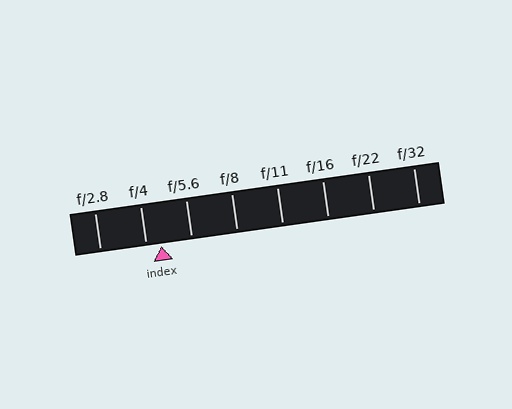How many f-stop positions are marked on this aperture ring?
There are 8 f-stop positions marked.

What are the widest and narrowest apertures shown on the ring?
The widest aperture shown is f/2.8 and the narrowest is f/32.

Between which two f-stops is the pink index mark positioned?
The index mark is between f/4 and f/5.6.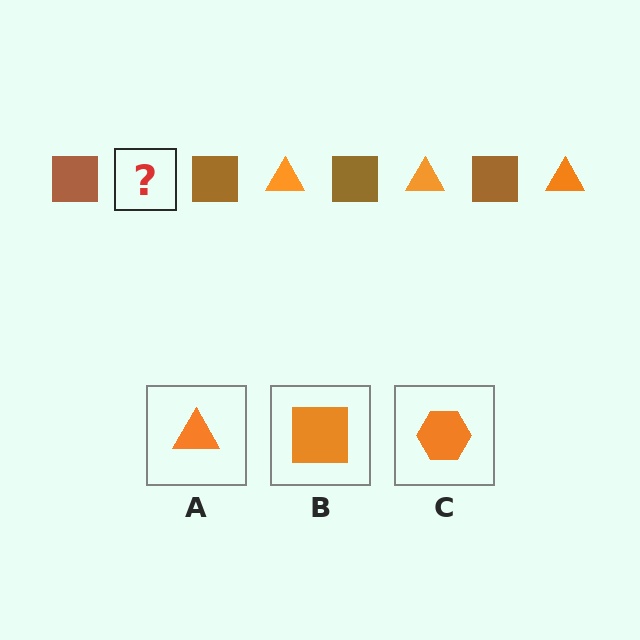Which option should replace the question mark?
Option A.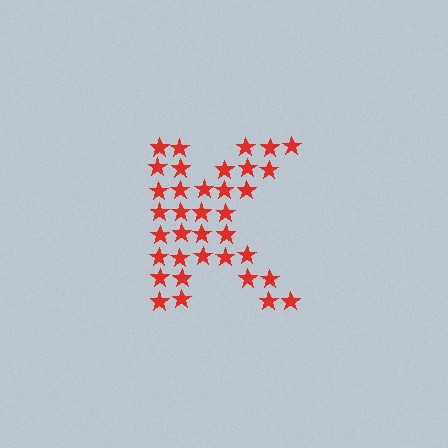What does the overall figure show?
The overall figure shows the letter K.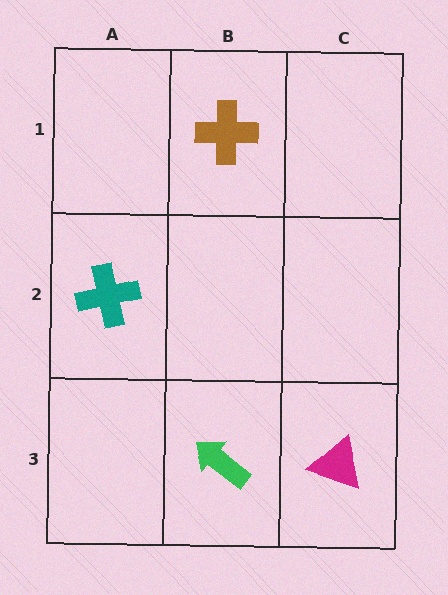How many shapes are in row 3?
2 shapes.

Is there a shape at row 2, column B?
No, that cell is empty.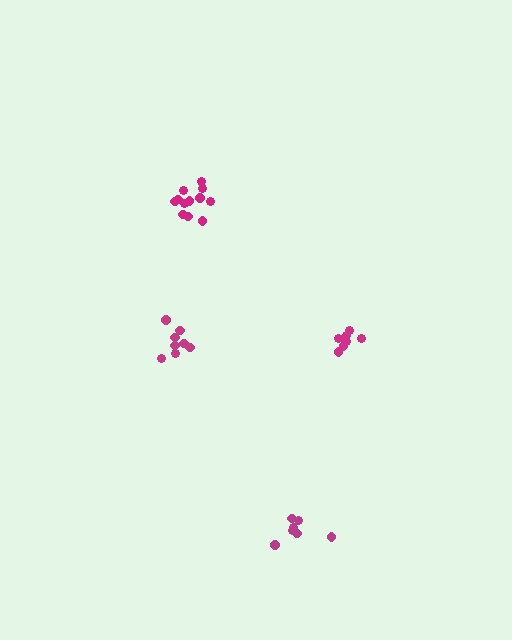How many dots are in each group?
Group 1: 7 dots, Group 2: 7 dots, Group 3: 12 dots, Group 4: 8 dots (34 total).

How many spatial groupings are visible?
There are 4 spatial groupings.